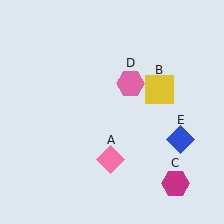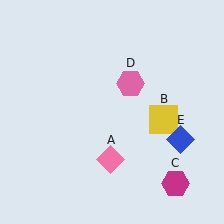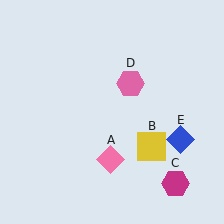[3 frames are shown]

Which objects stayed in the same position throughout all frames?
Pink diamond (object A) and magenta hexagon (object C) and pink hexagon (object D) and blue diamond (object E) remained stationary.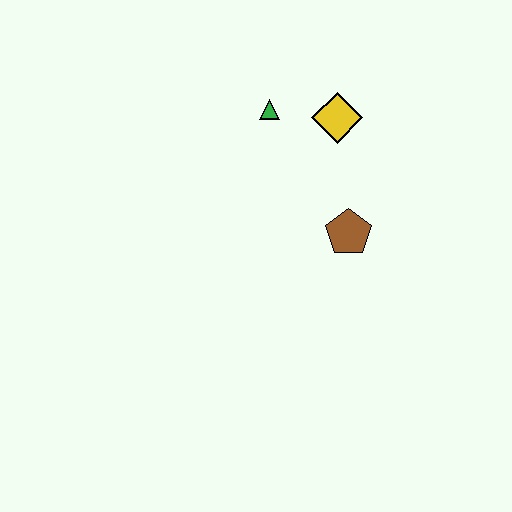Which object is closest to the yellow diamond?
The green triangle is closest to the yellow diamond.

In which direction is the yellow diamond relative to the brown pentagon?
The yellow diamond is above the brown pentagon.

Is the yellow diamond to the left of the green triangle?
No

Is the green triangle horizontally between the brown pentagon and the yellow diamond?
No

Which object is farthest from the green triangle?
The brown pentagon is farthest from the green triangle.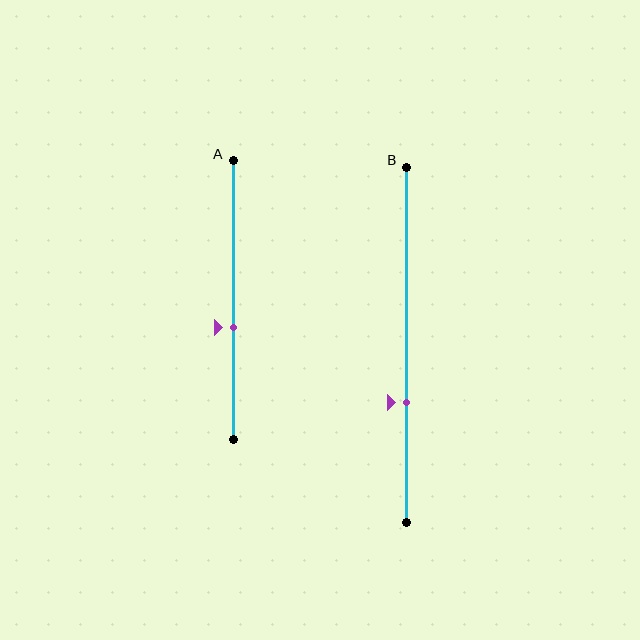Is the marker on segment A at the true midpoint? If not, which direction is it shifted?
No, the marker on segment A is shifted downward by about 10% of the segment length.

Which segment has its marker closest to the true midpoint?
Segment A has its marker closest to the true midpoint.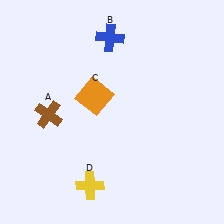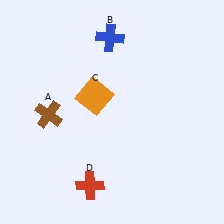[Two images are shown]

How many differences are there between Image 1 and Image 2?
There is 1 difference between the two images.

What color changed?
The cross (D) changed from yellow in Image 1 to red in Image 2.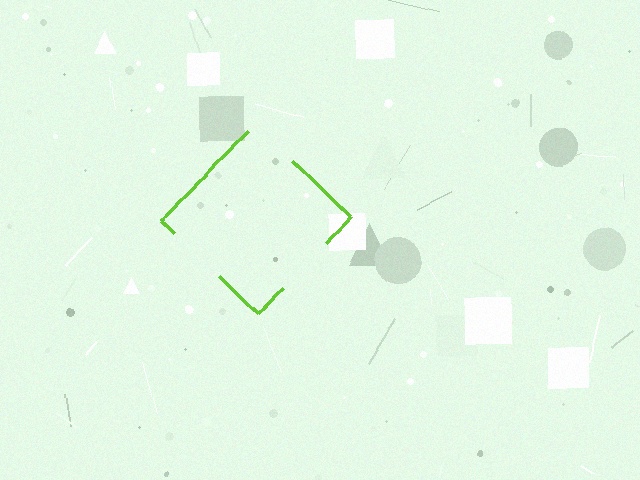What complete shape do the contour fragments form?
The contour fragments form a diamond.